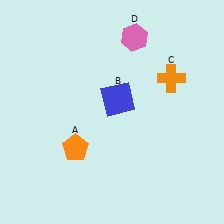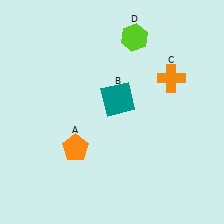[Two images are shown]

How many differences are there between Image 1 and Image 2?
There are 2 differences between the two images.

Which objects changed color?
B changed from blue to teal. D changed from pink to lime.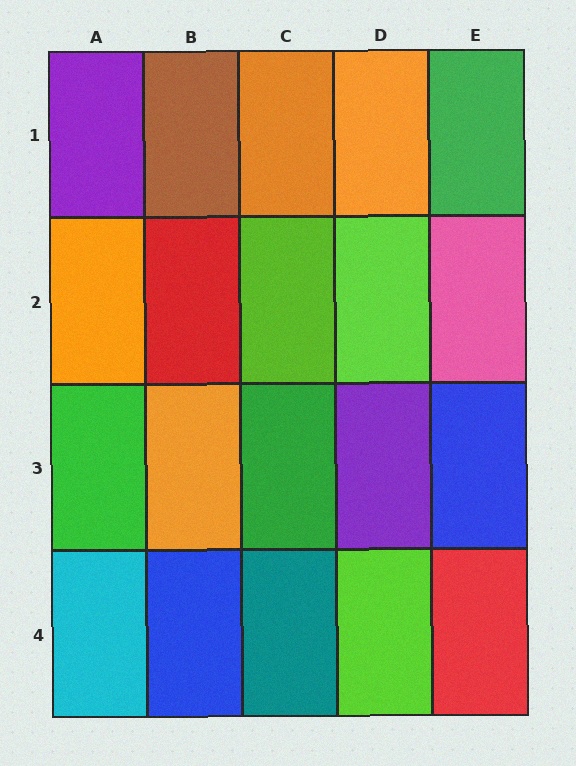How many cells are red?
2 cells are red.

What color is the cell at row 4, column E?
Red.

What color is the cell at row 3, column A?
Green.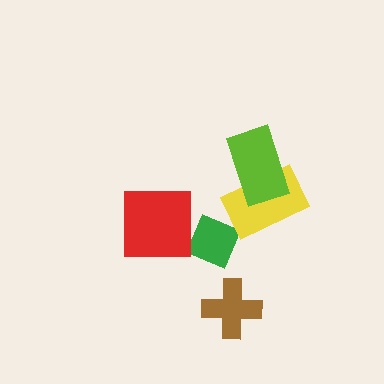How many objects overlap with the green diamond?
0 objects overlap with the green diamond.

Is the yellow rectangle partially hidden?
Yes, it is partially covered by another shape.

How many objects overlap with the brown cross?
0 objects overlap with the brown cross.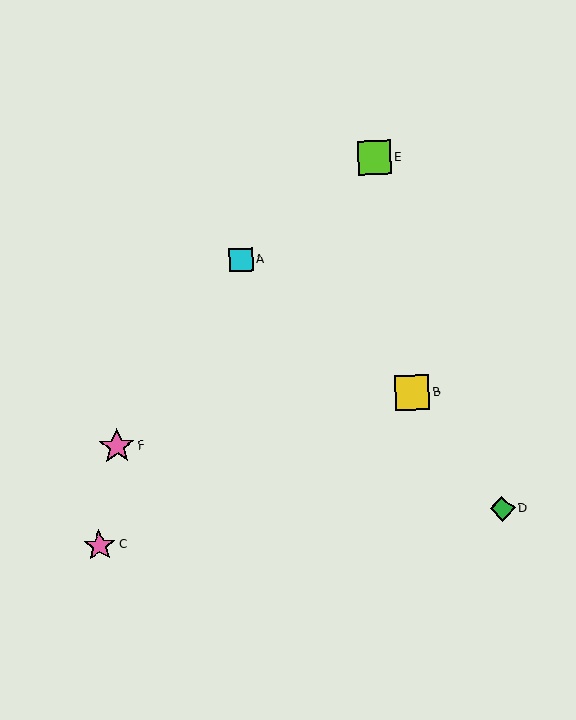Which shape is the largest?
The pink star (labeled F) is the largest.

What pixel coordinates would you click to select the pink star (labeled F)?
Click at (117, 446) to select the pink star F.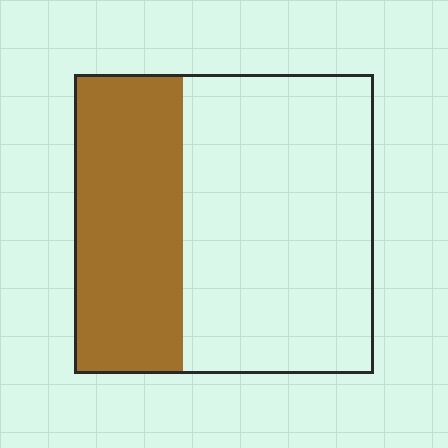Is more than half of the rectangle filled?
No.